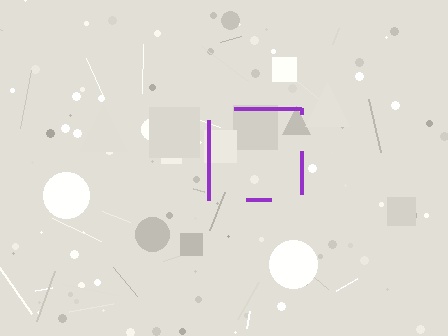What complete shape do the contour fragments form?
The contour fragments form a square.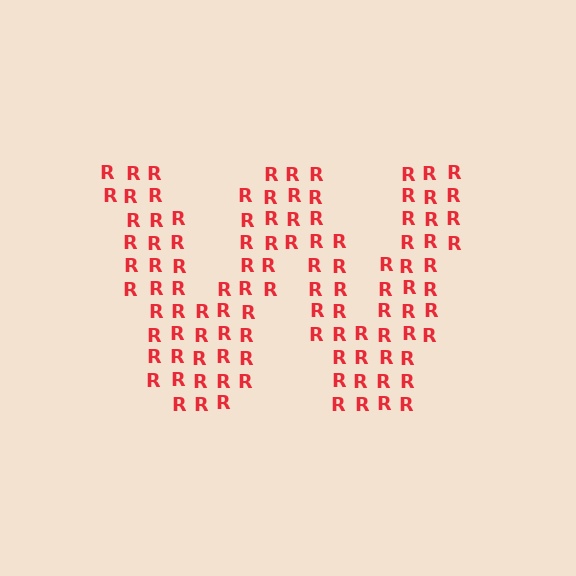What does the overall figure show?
The overall figure shows the letter W.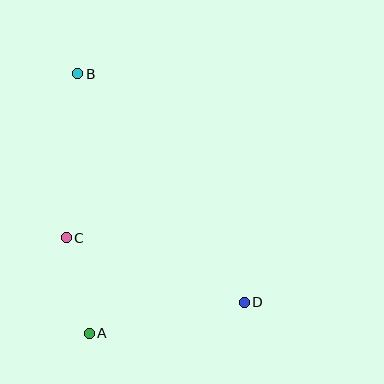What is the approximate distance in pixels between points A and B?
The distance between A and B is approximately 260 pixels.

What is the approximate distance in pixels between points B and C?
The distance between B and C is approximately 165 pixels.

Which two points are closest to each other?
Points A and C are closest to each other.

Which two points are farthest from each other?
Points B and D are farthest from each other.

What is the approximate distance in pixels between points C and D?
The distance between C and D is approximately 190 pixels.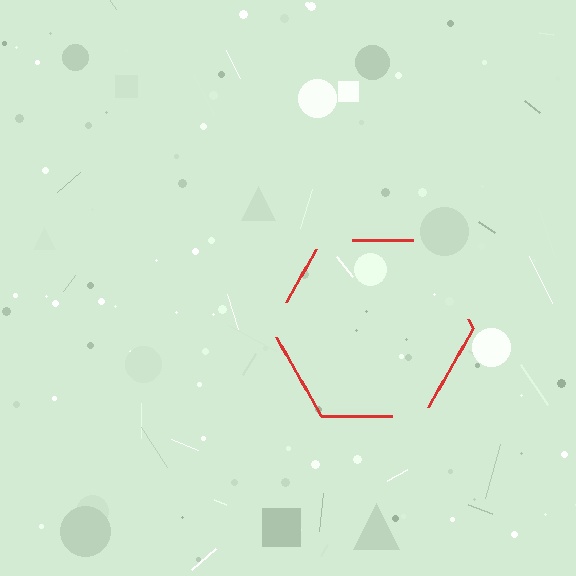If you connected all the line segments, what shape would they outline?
They would outline a hexagon.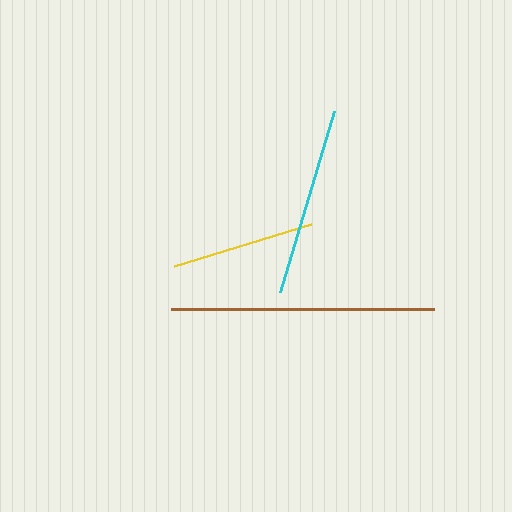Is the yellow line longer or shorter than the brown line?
The brown line is longer than the yellow line.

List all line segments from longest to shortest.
From longest to shortest: brown, cyan, yellow.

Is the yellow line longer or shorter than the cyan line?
The cyan line is longer than the yellow line.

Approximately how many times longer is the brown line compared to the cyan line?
The brown line is approximately 1.4 times the length of the cyan line.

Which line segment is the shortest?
The yellow line is the shortest at approximately 143 pixels.